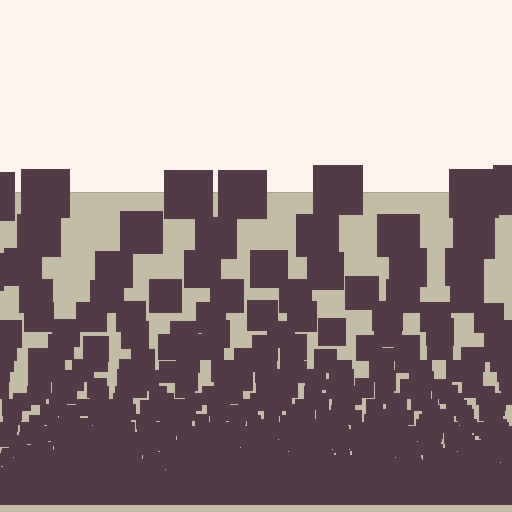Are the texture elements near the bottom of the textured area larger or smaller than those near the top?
Smaller. The gradient is inverted — elements near the bottom are smaller and denser.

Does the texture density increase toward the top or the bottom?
Density increases toward the bottom.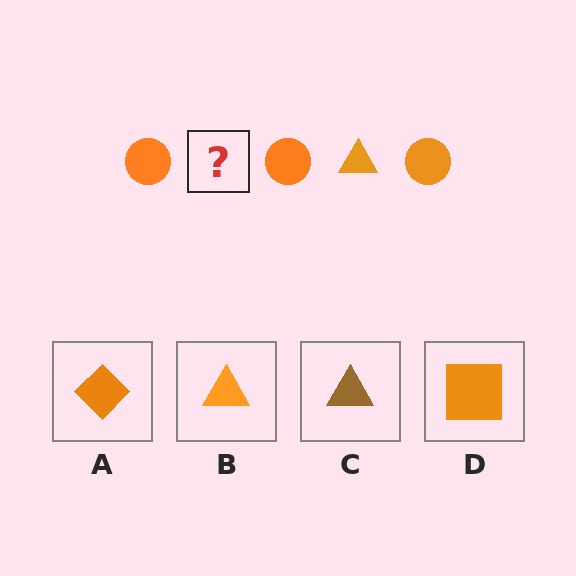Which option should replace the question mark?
Option B.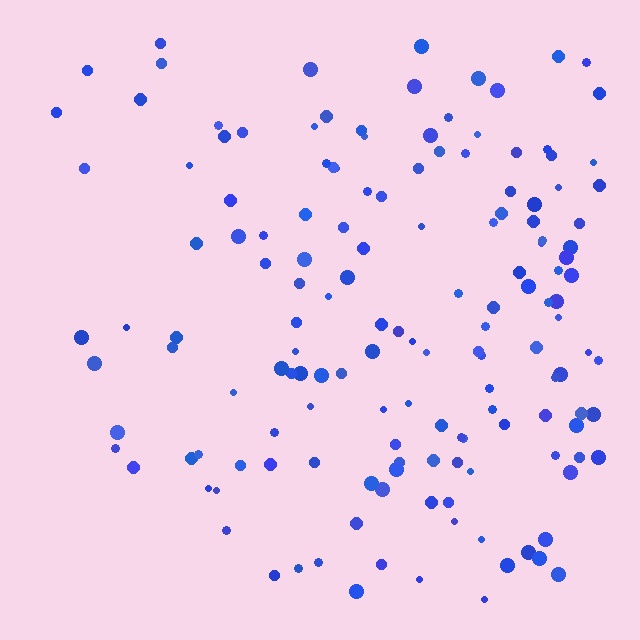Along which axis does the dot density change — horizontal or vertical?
Horizontal.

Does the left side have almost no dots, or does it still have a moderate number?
Still a moderate number, just noticeably fewer than the right.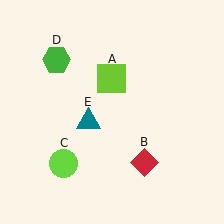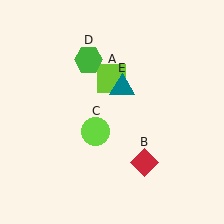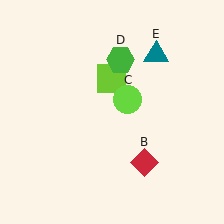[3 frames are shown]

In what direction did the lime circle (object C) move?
The lime circle (object C) moved up and to the right.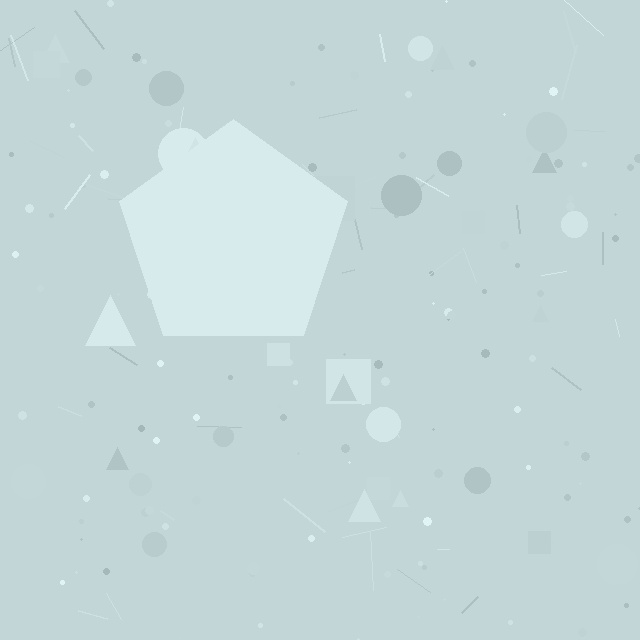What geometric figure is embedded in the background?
A pentagon is embedded in the background.